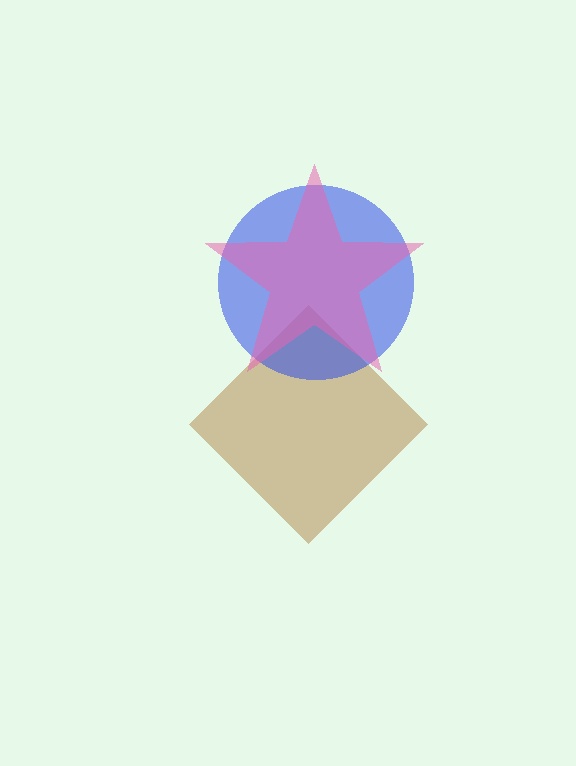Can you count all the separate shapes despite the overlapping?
Yes, there are 3 separate shapes.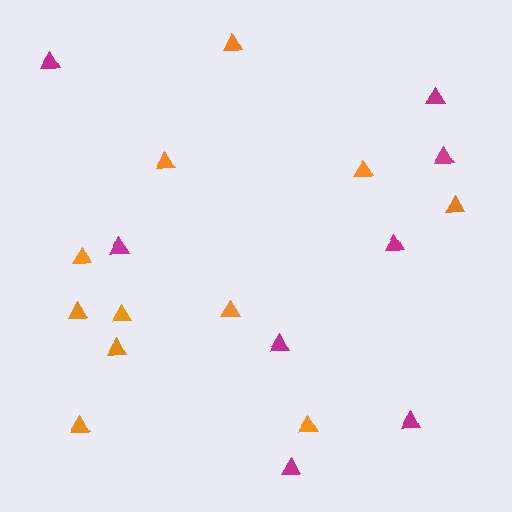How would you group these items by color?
There are 2 groups: one group of orange triangles (11) and one group of magenta triangles (8).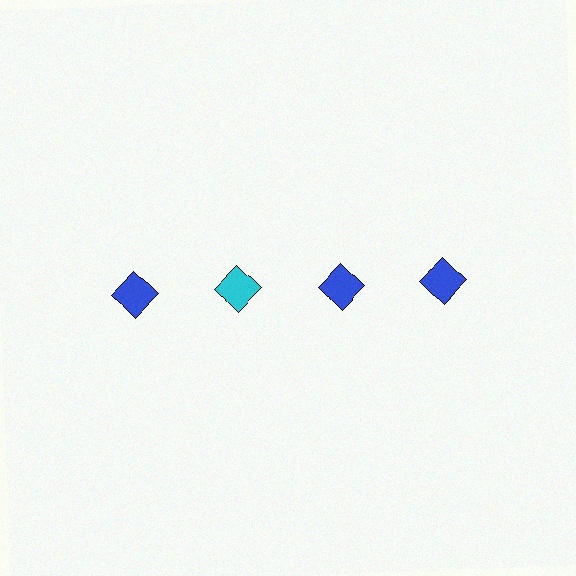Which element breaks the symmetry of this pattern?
The cyan diamond in the top row, second from left column breaks the symmetry. All other shapes are blue diamonds.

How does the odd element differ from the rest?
It has a different color: cyan instead of blue.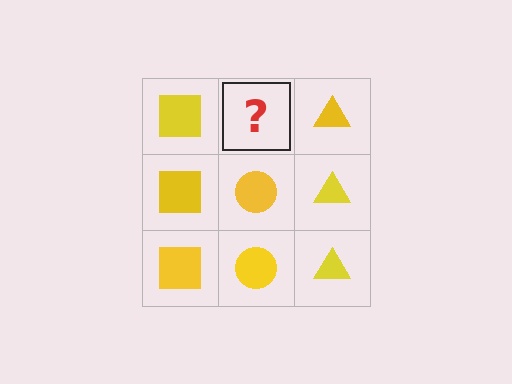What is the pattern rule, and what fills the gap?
The rule is that each column has a consistent shape. The gap should be filled with a yellow circle.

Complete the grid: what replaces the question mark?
The question mark should be replaced with a yellow circle.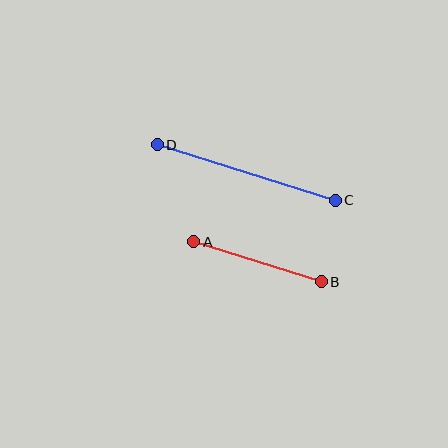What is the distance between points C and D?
The distance is approximately 187 pixels.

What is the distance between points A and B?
The distance is approximately 134 pixels.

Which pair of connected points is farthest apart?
Points C and D are farthest apart.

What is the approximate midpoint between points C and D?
The midpoint is at approximately (246, 173) pixels.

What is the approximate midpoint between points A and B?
The midpoint is at approximately (257, 262) pixels.